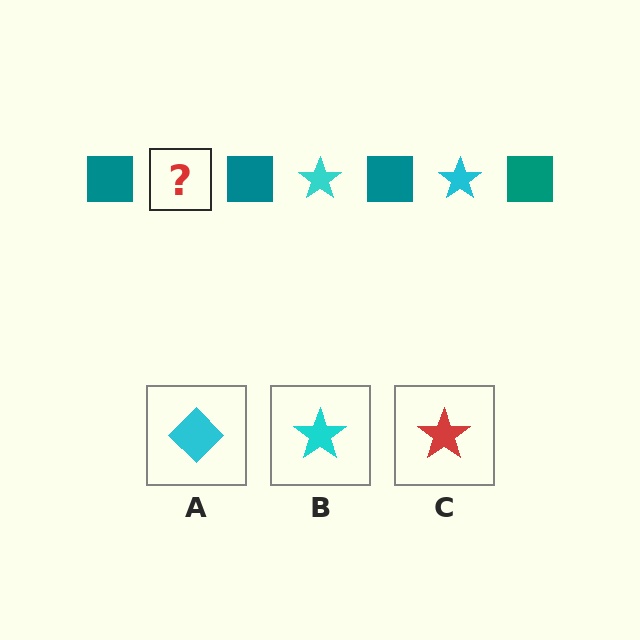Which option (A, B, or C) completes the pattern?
B.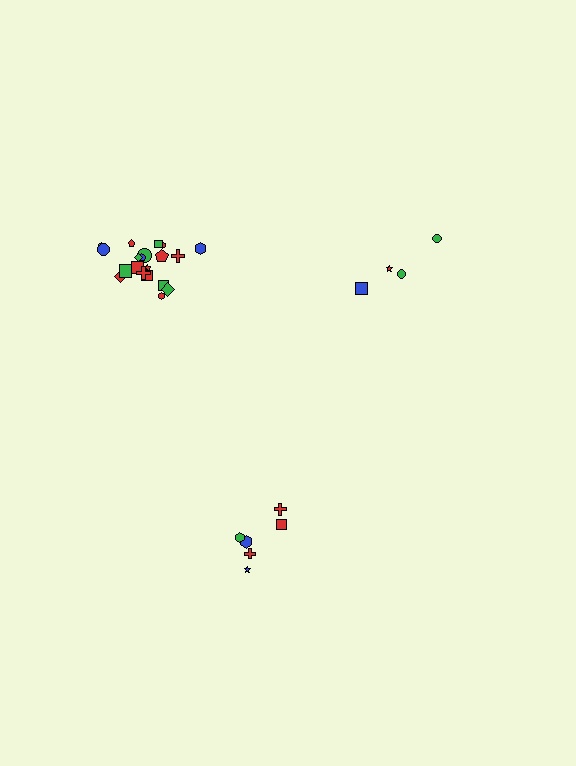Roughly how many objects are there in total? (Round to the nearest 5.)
Roughly 30 objects in total.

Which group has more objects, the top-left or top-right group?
The top-left group.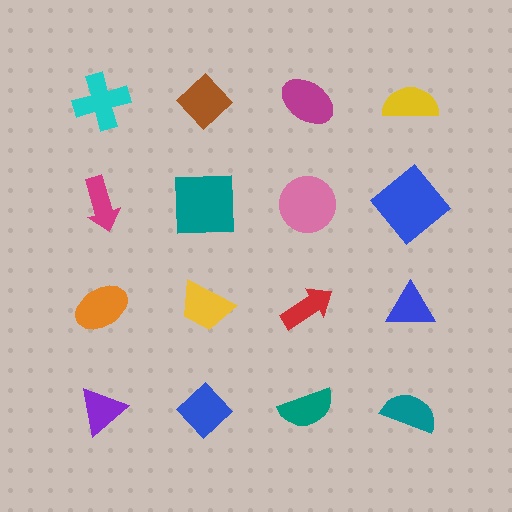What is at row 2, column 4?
A blue diamond.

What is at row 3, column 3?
A red arrow.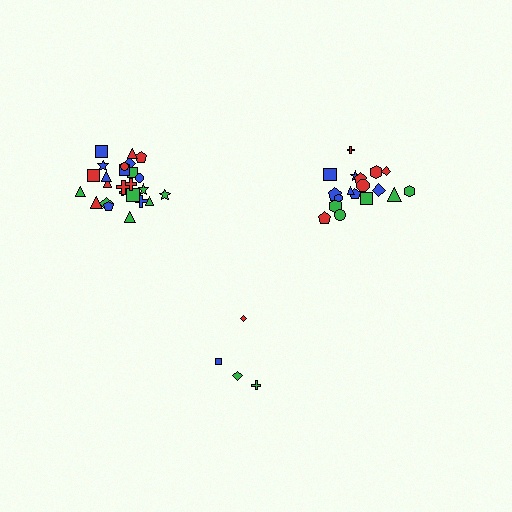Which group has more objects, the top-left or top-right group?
The top-left group.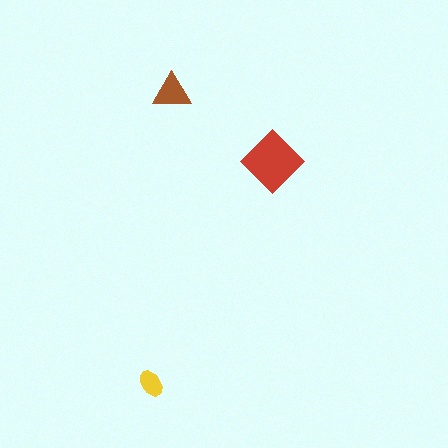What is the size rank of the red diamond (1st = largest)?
1st.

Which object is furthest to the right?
The red diamond is rightmost.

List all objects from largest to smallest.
The red diamond, the brown triangle, the yellow ellipse.